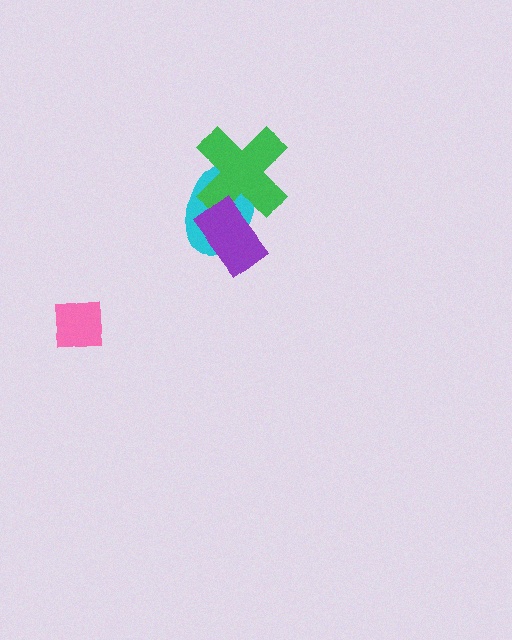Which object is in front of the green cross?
The purple rectangle is in front of the green cross.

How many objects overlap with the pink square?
0 objects overlap with the pink square.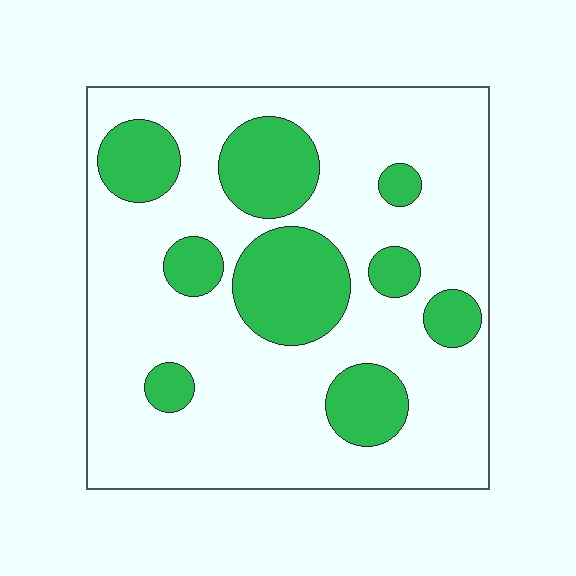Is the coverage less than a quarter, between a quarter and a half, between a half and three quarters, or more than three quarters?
Between a quarter and a half.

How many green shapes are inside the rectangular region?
9.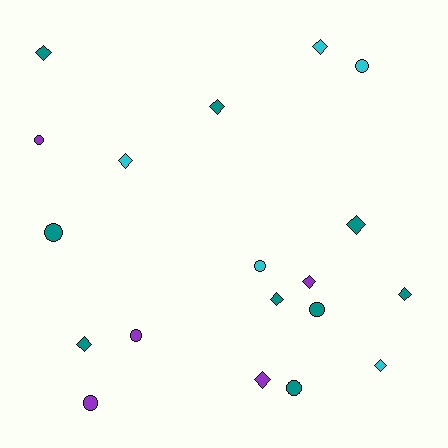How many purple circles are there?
There are 3 purple circles.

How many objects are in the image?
There are 19 objects.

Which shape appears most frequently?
Diamond, with 11 objects.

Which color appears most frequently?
Teal, with 9 objects.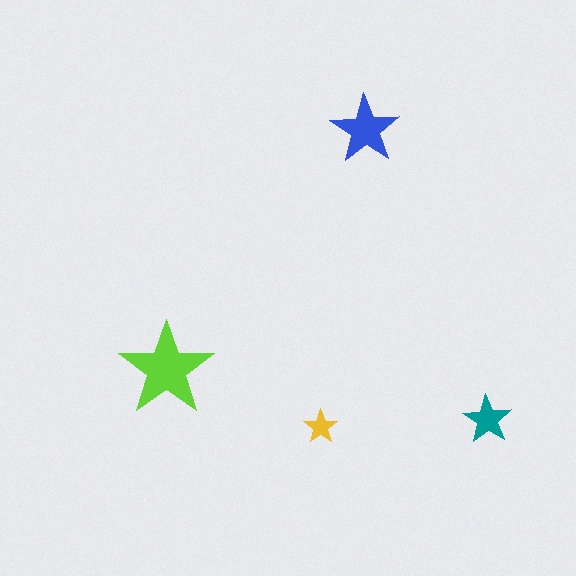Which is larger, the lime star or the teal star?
The lime one.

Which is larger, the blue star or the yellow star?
The blue one.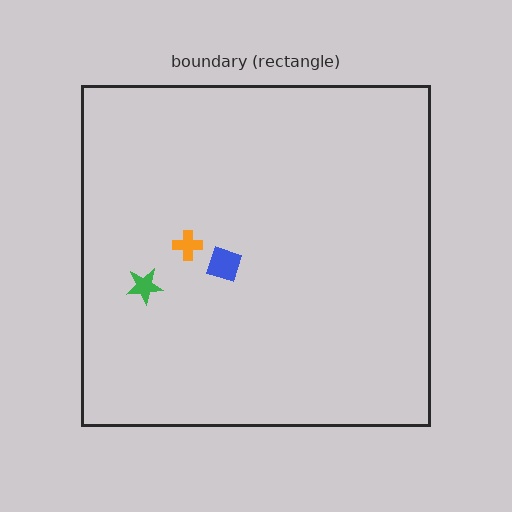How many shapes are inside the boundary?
3 inside, 0 outside.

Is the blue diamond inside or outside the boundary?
Inside.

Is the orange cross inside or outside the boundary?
Inside.